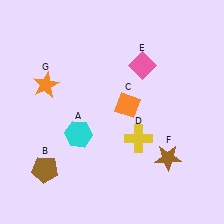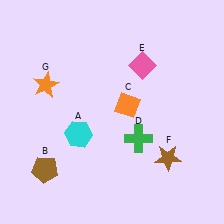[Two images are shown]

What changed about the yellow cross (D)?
In Image 1, D is yellow. In Image 2, it changed to green.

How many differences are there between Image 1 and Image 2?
There is 1 difference between the two images.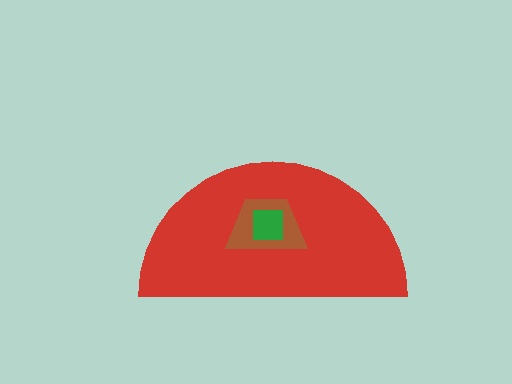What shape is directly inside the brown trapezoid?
The green square.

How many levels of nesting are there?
3.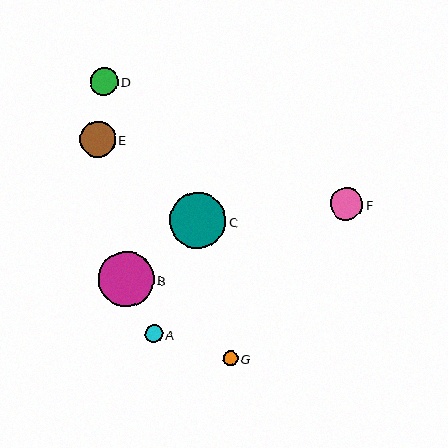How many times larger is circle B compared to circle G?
Circle B is approximately 3.7 times the size of circle G.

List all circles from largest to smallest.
From largest to smallest: C, B, E, F, D, A, G.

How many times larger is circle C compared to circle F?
Circle C is approximately 1.7 times the size of circle F.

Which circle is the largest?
Circle C is the largest with a size of approximately 56 pixels.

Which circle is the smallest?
Circle G is the smallest with a size of approximately 15 pixels.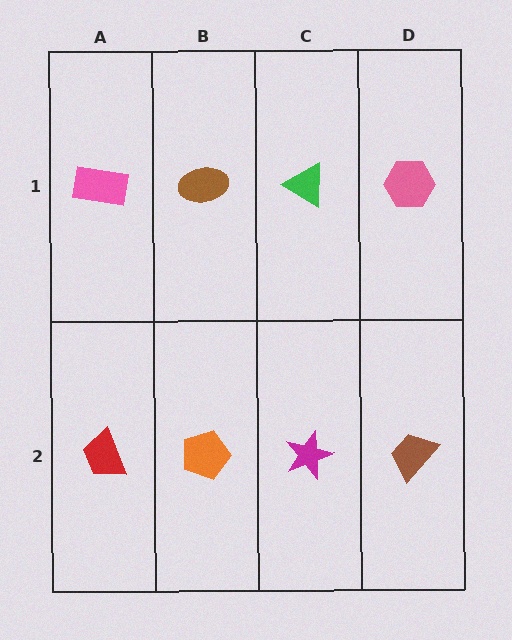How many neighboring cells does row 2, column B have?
3.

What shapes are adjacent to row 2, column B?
A brown ellipse (row 1, column B), a red trapezoid (row 2, column A), a magenta star (row 2, column C).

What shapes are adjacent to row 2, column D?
A pink hexagon (row 1, column D), a magenta star (row 2, column C).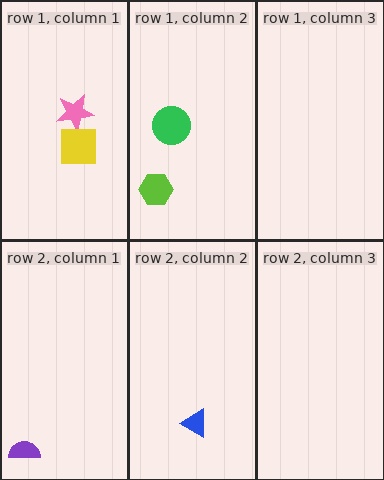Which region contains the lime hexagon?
The row 1, column 2 region.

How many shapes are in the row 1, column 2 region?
2.